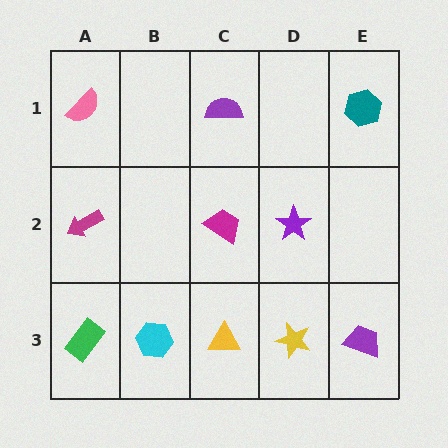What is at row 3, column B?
A cyan hexagon.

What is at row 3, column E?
A purple trapezoid.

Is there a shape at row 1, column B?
No, that cell is empty.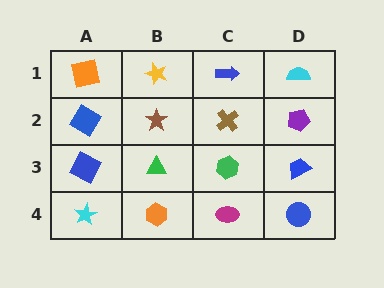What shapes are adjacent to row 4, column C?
A green hexagon (row 3, column C), an orange hexagon (row 4, column B), a blue circle (row 4, column D).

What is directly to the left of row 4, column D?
A magenta ellipse.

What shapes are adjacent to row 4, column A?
A blue square (row 3, column A), an orange hexagon (row 4, column B).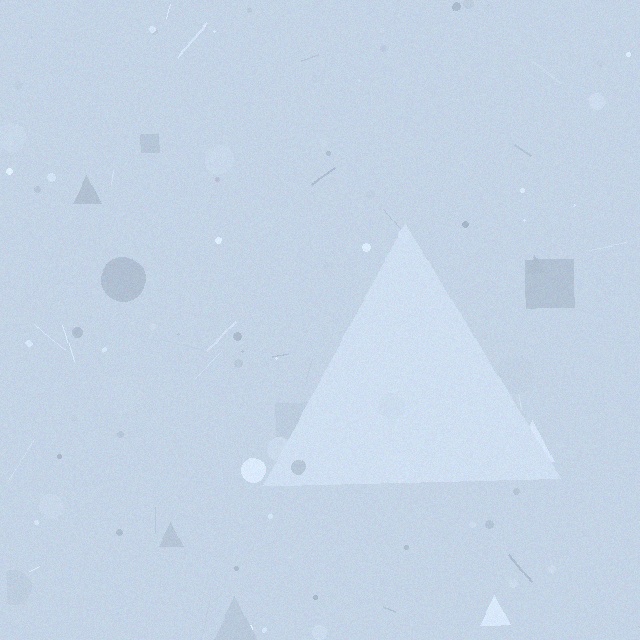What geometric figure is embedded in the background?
A triangle is embedded in the background.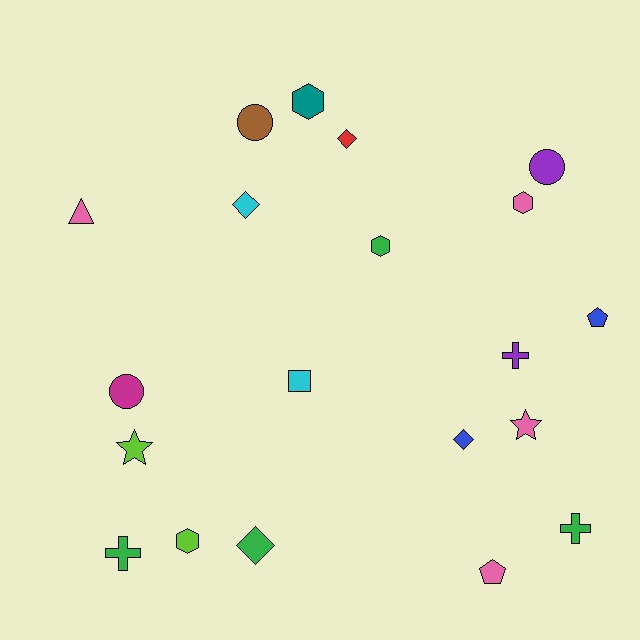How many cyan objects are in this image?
There are 2 cyan objects.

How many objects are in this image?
There are 20 objects.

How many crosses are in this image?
There are 3 crosses.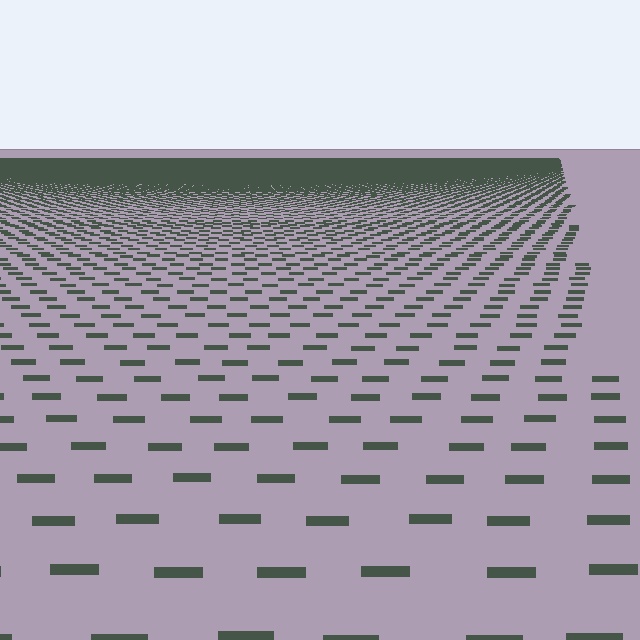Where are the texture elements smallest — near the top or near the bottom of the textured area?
Near the top.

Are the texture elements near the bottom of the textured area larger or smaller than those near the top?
Larger. Near the bottom, elements are closer to the viewer and appear at a bigger on-screen size.